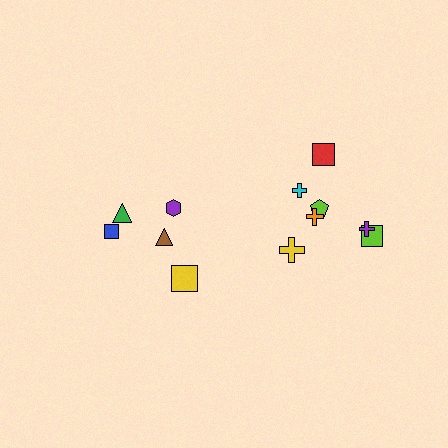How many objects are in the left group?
There are 5 objects.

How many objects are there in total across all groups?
There are 12 objects.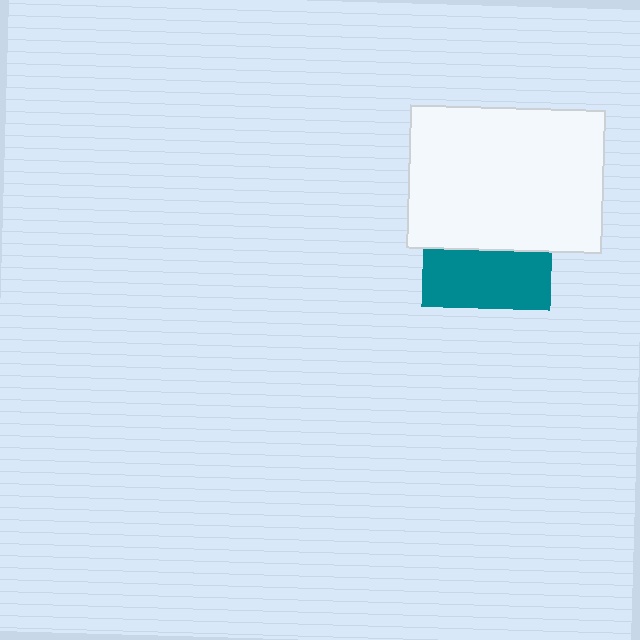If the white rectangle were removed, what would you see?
You would see the complete teal square.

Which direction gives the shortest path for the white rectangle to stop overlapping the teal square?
Moving up gives the shortest separation.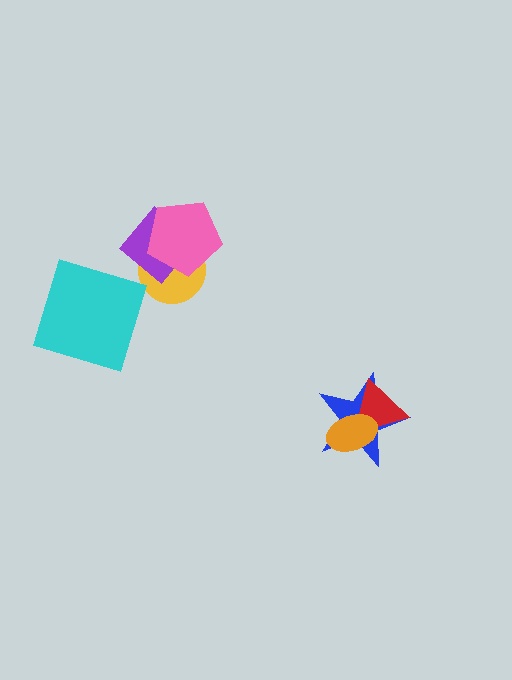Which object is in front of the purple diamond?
The pink pentagon is in front of the purple diamond.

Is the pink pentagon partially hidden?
No, no other shape covers it.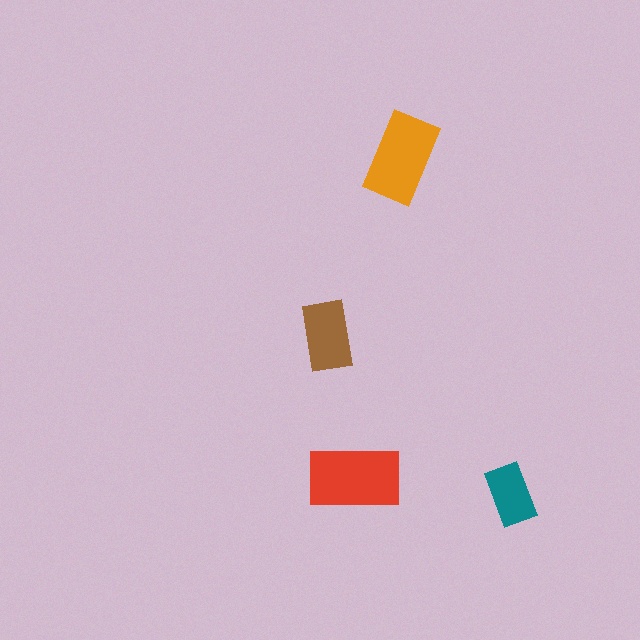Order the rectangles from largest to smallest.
the red one, the orange one, the brown one, the teal one.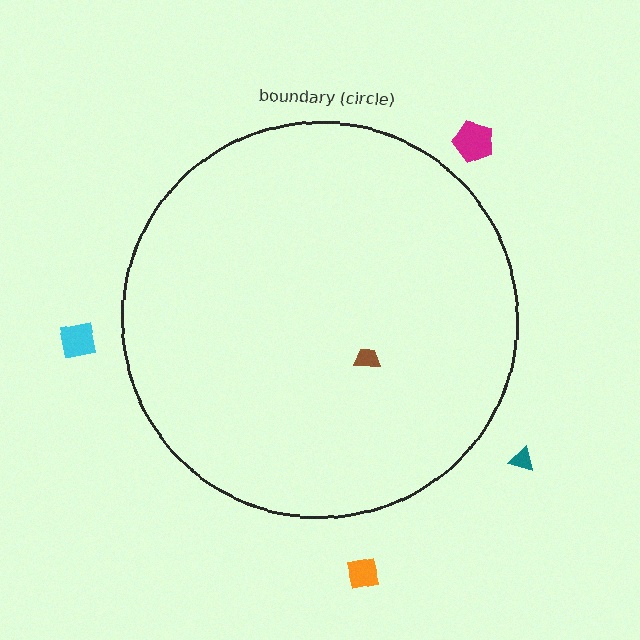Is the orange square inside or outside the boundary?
Outside.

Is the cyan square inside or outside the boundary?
Outside.